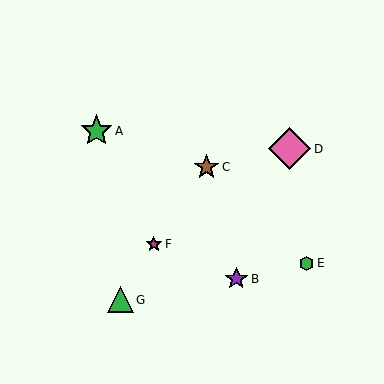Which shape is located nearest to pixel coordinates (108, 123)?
The green star (labeled A) at (96, 131) is nearest to that location.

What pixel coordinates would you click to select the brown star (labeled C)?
Click at (206, 167) to select the brown star C.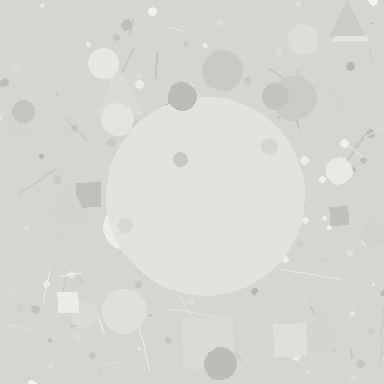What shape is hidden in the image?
A circle is hidden in the image.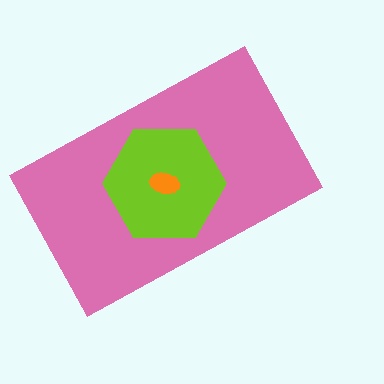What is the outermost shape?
The pink rectangle.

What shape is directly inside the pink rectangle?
The lime hexagon.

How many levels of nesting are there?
3.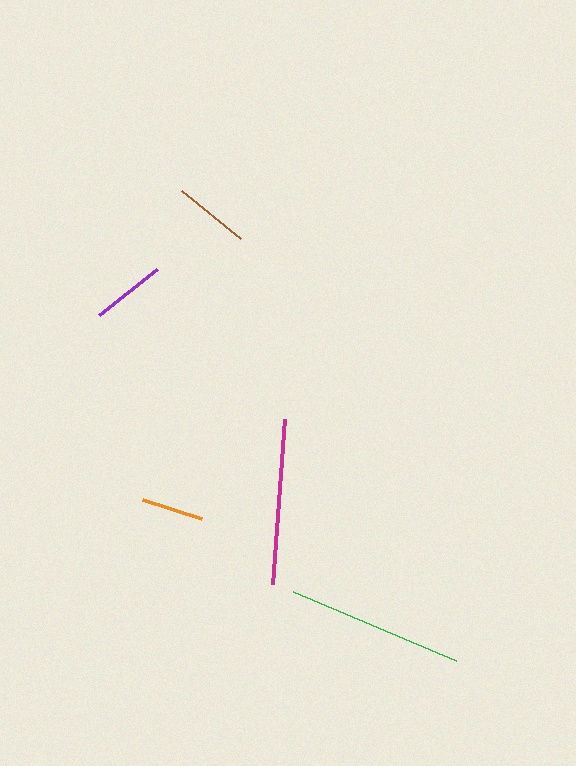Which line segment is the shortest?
The orange line is the shortest at approximately 62 pixels.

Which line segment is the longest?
The green line is the longest at approximately 177 pixels.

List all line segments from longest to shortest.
From longest to shortest: green, magenta, brown, purple, orange.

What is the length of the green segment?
The green segment is approximately 177 pixels long.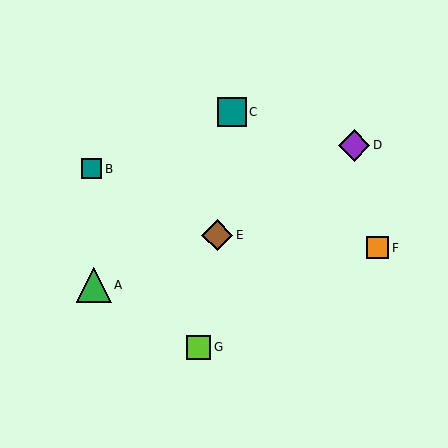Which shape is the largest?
The green triangle (labeled A) is the largest.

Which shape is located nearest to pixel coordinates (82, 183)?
The teal square (labeled B) at (92, 169) is nearest to that location.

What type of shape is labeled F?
Shape F is an orange square.